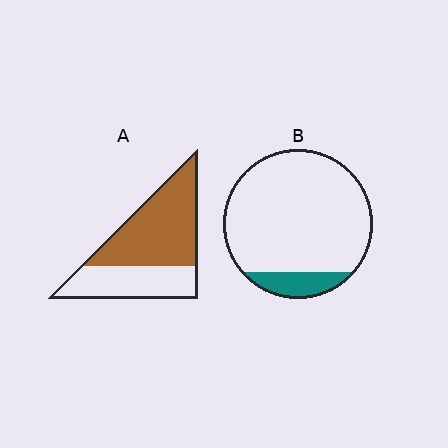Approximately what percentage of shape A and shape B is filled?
A is approximately 60% and B is approximately 10%.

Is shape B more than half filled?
No.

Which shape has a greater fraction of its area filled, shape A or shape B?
Shape A.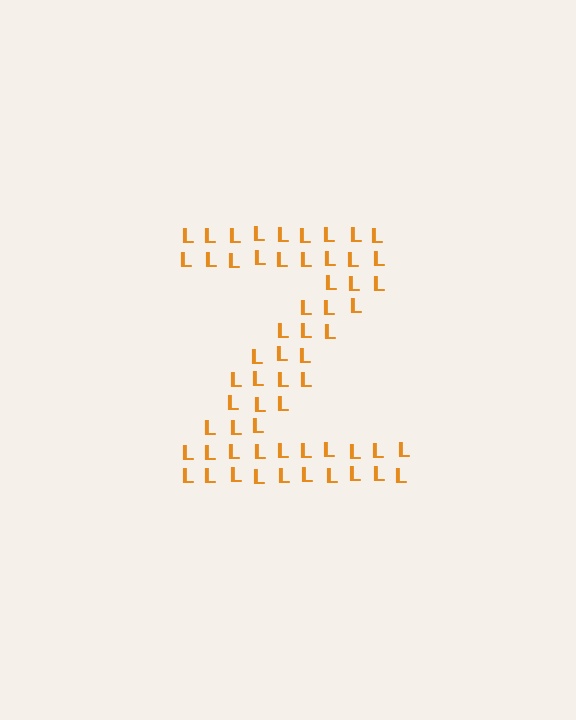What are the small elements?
The small elements are letter L's.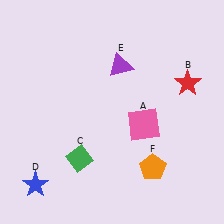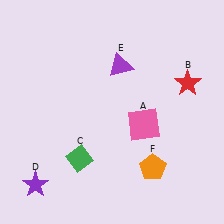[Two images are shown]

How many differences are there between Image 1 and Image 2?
There is 1 difference between the two images.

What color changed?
The star (D) changed from blue in Image 1 to purple in Image 2.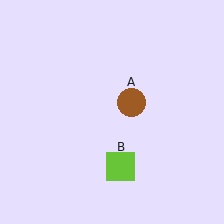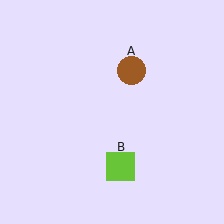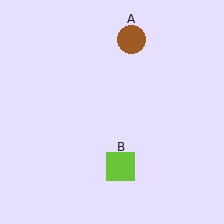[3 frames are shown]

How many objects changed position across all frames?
1 object changed position: brown circle (object A).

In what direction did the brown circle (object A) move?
The brown circle (object A) moved up.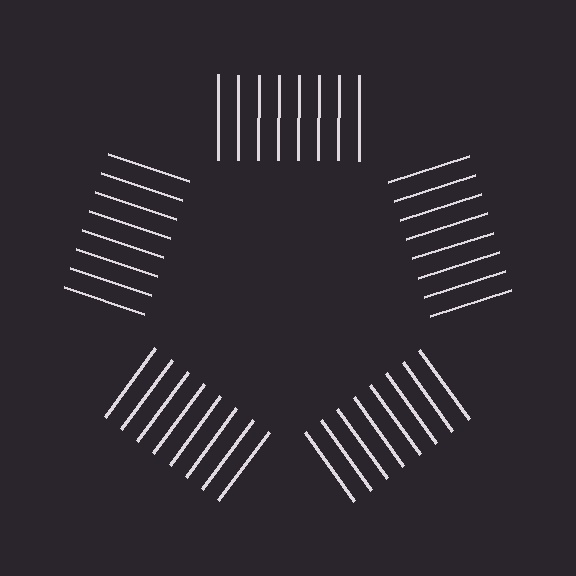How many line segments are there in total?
40 — 8 along each of the 5 edges.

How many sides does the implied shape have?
5 sides — the line-ends trace a pentagon.